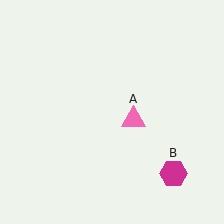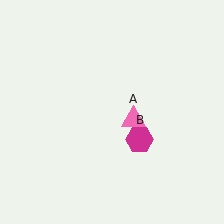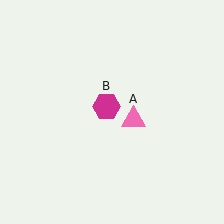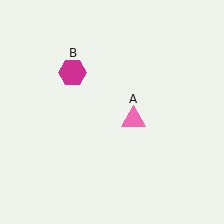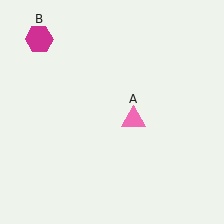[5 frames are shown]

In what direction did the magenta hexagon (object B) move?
The magenta hexagon (object B) moved up and to the left.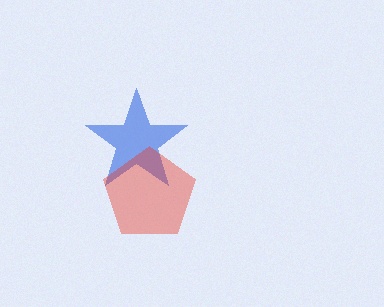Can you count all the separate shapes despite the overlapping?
Yes, there are 2 separate shapes.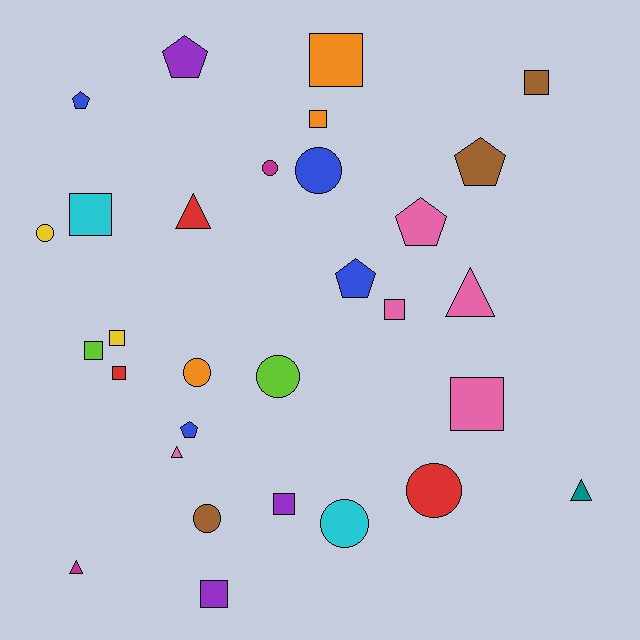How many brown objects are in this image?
There are 3 brown objects.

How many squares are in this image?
There are 11 squares.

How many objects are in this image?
There are 30 objects.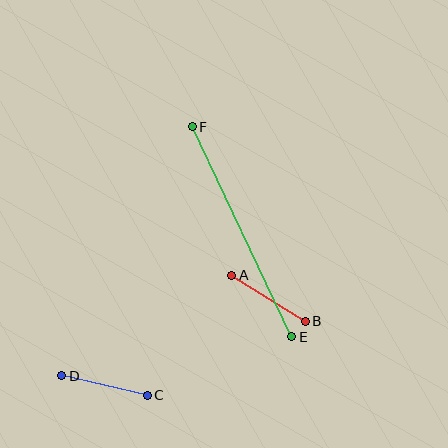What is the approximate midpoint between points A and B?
The midpoint is at approximately (269, 298) pixels.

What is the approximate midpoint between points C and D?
The midpoint is at approximately (105, 385) pixels.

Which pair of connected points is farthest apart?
Points E and F are farthest apart.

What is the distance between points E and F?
The distance is approximately 233 pixels.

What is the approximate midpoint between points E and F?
The midpoint is at approximately (242, 232) pixels.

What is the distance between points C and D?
The distance is approximately 88 pixels.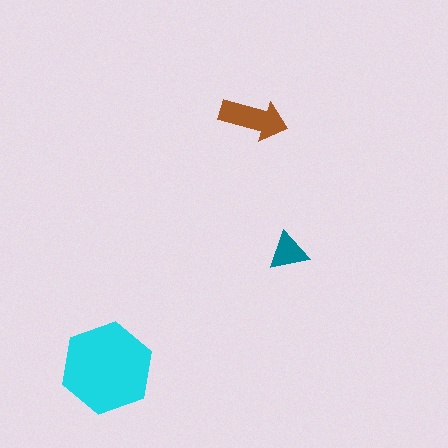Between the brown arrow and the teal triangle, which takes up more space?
The brown arrow.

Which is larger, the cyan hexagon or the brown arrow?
The cyan hexagon.